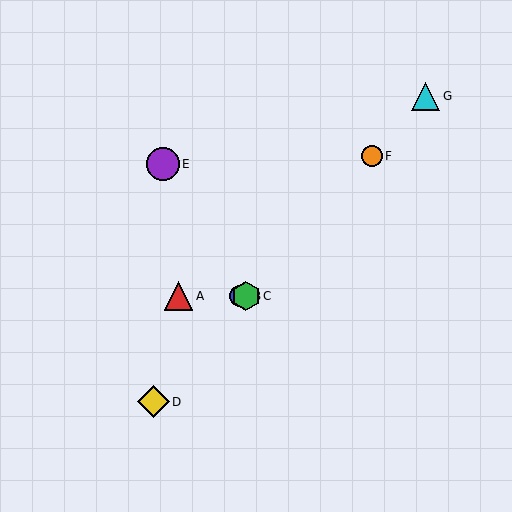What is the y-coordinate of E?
Object E is at y≈164.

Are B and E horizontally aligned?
No, B is at y≈296 and E is at y≈164.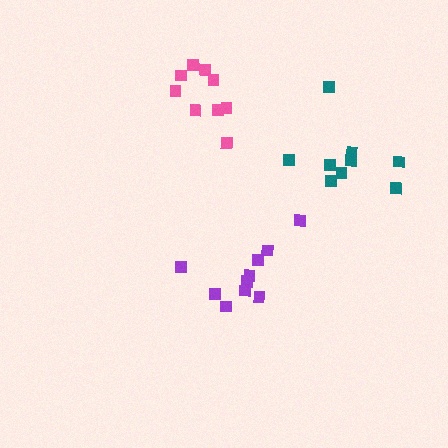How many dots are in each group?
Group 1: 9 dots, Group 2: 11 dots, Group 3: 9 dots (29 total).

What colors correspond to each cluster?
The clusters are colored: pink, purple, teal.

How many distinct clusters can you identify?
There are 3 distinct clusters.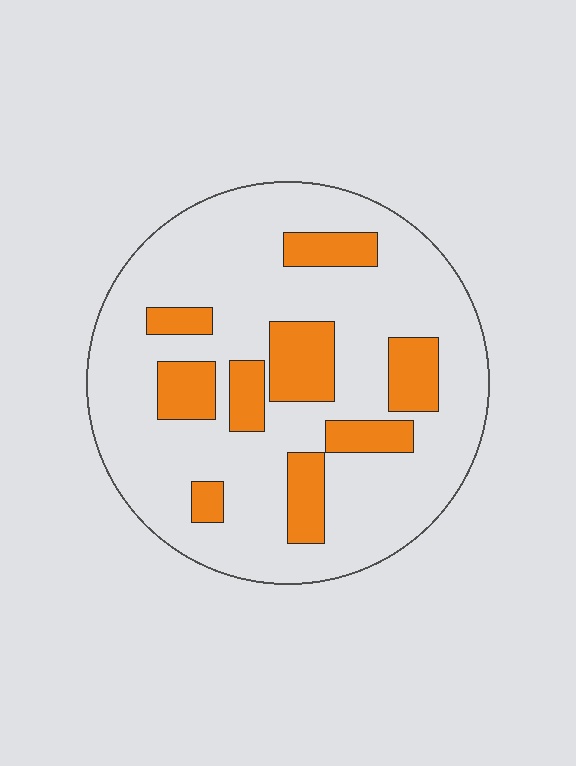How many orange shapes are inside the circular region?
9.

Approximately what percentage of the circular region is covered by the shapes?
Approximately 20%.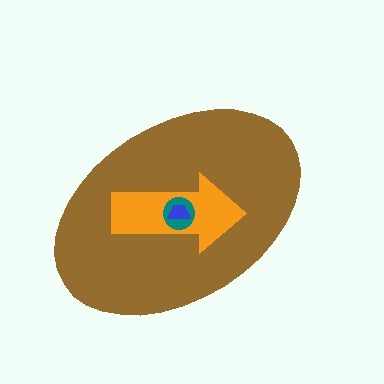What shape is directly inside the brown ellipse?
The orange arrow.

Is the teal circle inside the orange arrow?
Yes.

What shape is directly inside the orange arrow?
The teal circle.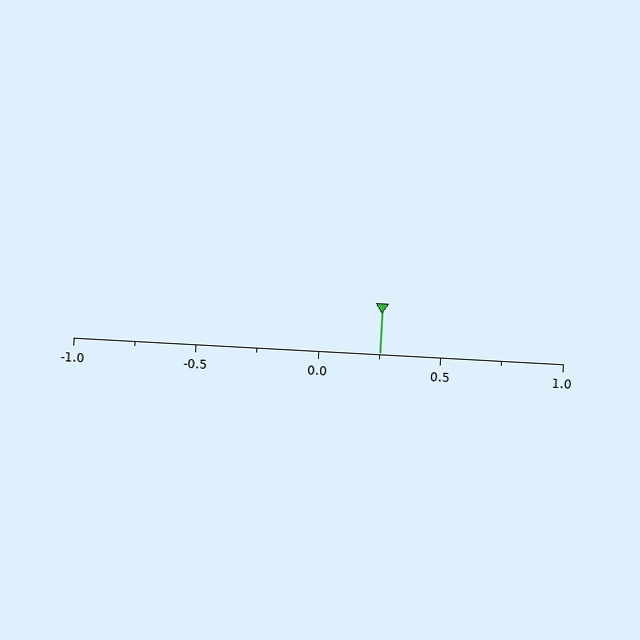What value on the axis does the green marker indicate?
The marker indicates approximately 0.25.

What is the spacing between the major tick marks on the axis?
The major ticks are spaced 0.5 apart.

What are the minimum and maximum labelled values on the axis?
The axis runs from -1.0 to 1.0.